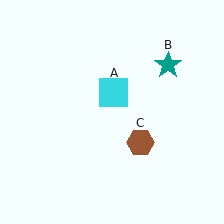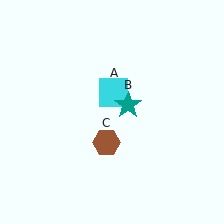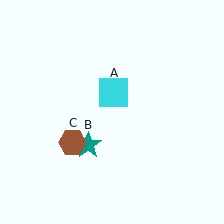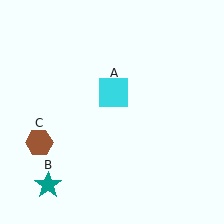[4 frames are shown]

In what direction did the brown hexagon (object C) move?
The brown hexagon (object C) moved left.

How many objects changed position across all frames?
2 objects changed position: teal star (object B), brown hexagon (object C).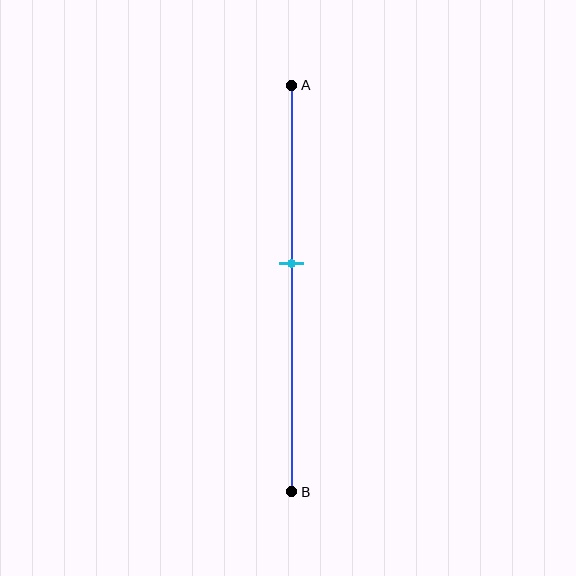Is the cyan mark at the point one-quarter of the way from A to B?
No, the mark is at about 45% from A, not at the 25% one-quarter point.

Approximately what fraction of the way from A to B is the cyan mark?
The cyan mark is approximately 45% of the way from A to B.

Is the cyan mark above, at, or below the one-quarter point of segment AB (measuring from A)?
The cyan mark is below the one-quarter point of segment AB.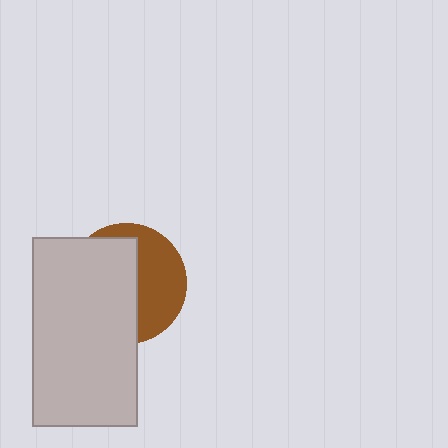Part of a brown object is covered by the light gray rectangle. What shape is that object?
It is a circle.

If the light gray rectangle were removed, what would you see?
You would see the complete brown circle.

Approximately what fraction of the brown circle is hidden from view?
Roughly 57% of the brown circle is hidden behind the light gray rectangle.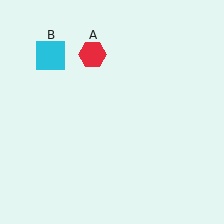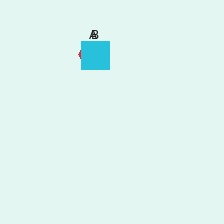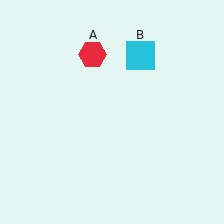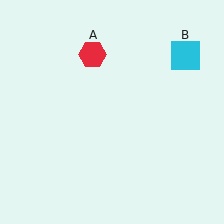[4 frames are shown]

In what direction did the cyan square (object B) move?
The cyan square (object B) moved right.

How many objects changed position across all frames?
1 object changed position: cyan square (object B).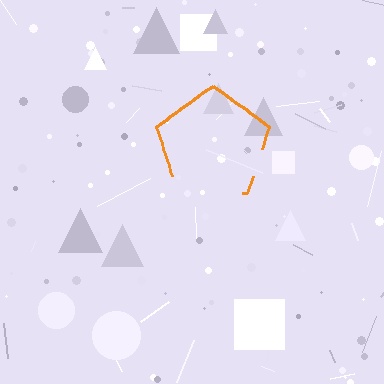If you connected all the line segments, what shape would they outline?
They would outline a pentagon.